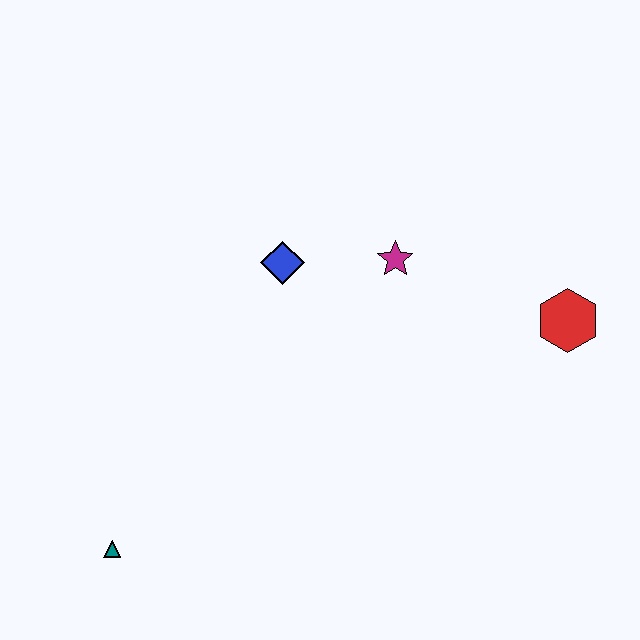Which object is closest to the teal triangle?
The blue diamond is closest to the teal triangle.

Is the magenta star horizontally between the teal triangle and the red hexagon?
Yes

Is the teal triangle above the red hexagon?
No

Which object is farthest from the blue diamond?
The teal triangle is farthest from the blue diamond.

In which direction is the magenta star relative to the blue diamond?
The magenta star is to the right of the blue diamond.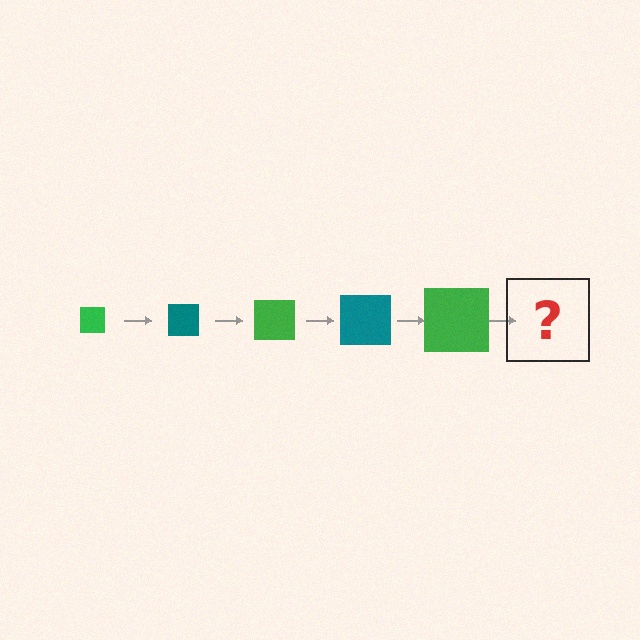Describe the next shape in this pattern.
It should be a teal square, larger than the previous one.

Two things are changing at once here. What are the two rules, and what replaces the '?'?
The two rules are that the square grows larger each step and the color cycles through green and teal. The '?' should be a teal square, larger than the previous one.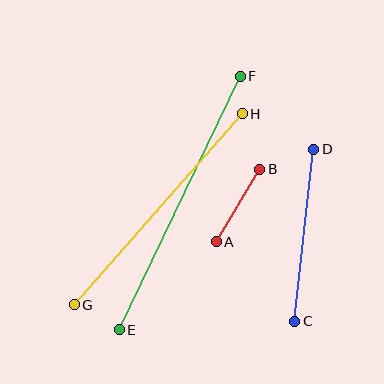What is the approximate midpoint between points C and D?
The midpoint is at approximately (304, 235) pixels.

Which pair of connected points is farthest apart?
Points E and F are farthest apart.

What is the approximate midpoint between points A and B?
The midpoint is at approximately (238, 206) pixels.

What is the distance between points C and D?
The distance is approximately 173 pixels.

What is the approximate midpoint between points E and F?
The midpoint is at approximately (180, 203) pixels.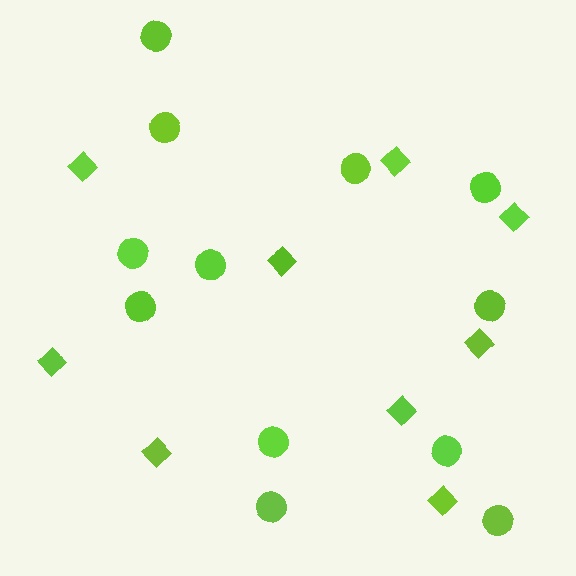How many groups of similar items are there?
There are 2 groups: one group of diamonds (9) and one group of circles (12).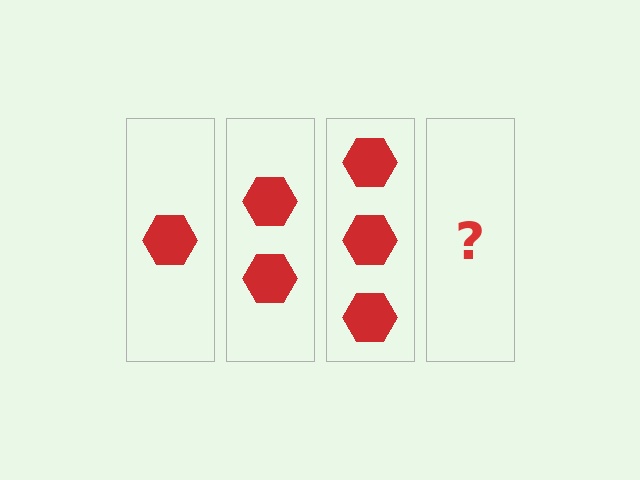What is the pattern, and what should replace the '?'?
The pattern is that each step adds one more hexagon. The '?' should be 4 hexagons.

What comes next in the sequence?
The next element should be 4 hexagons.